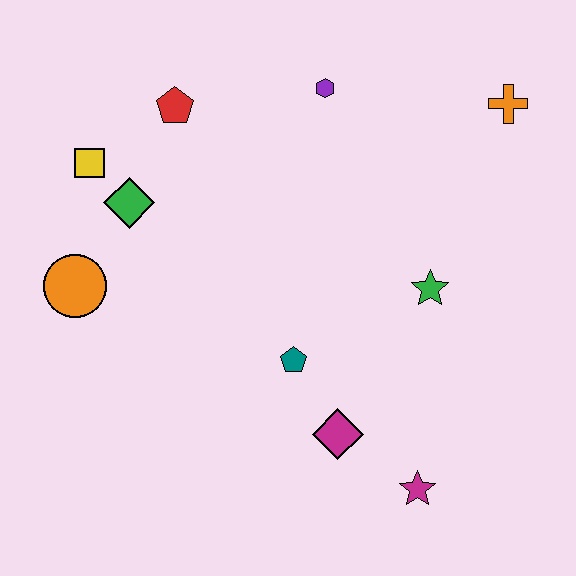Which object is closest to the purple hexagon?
The red pentagon is closest to the purple hexagon.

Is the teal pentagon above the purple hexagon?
No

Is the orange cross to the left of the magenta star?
No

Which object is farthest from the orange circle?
The orange cross is farthest from the orange circle.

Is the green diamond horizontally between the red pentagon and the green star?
No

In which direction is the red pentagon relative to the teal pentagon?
The red pentagon is above the teal pentagon.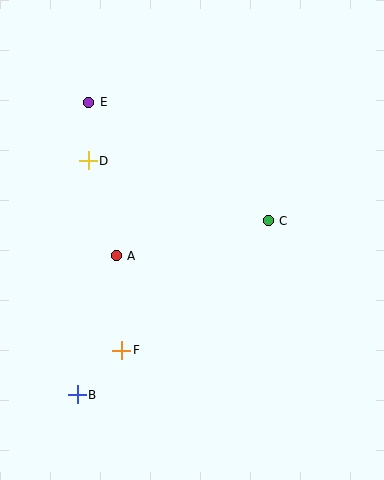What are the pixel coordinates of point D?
Point D is at (88, 161).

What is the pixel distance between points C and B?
The distance between C and B is 259 pixels.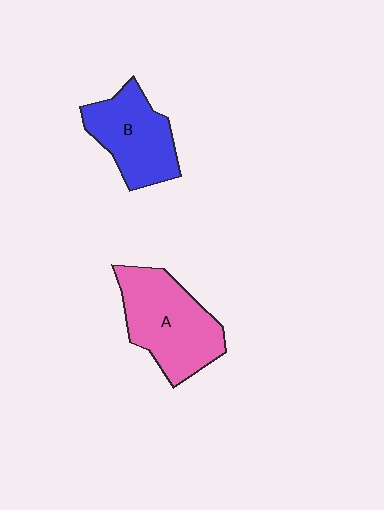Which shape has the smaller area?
Shape B (blue).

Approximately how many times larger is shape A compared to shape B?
Approximately 1.3 times.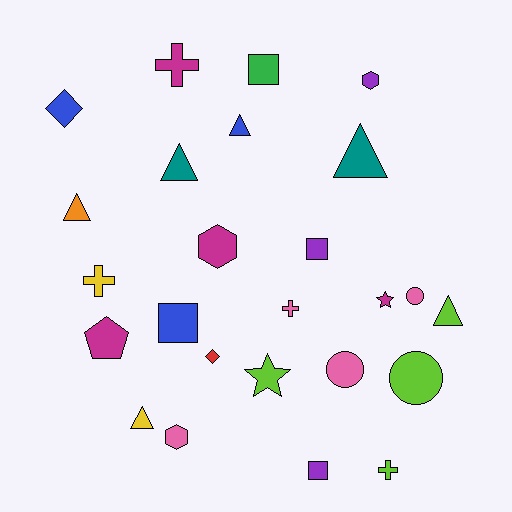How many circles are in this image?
There are 3 circles.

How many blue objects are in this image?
There are 3 blue objects.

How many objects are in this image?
There are 25 objects.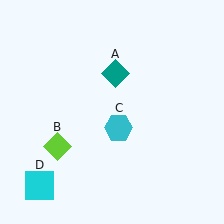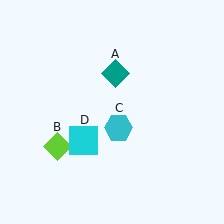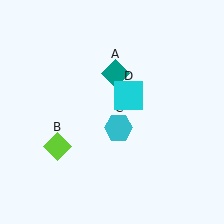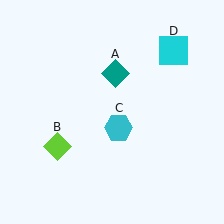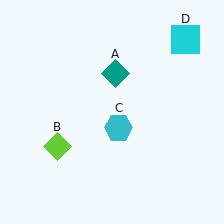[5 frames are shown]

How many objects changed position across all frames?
1 object changed position: cyan square (object D).